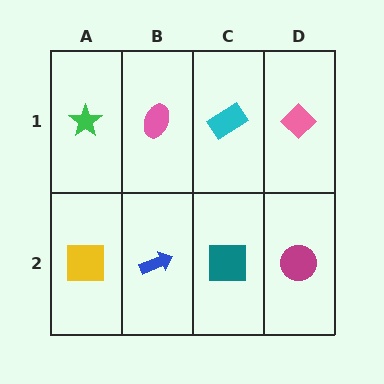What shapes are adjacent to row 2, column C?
A cyan rectangle (row 1, column C), a blue arrow (row 2, column B), a magenta circle (row 2, column D).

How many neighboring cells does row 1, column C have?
3.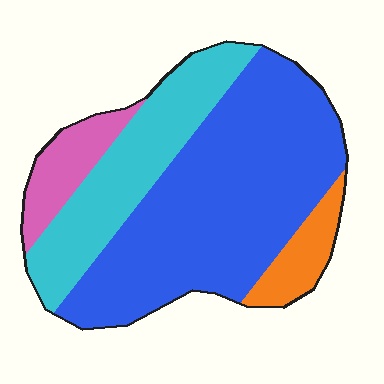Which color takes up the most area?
Blue, at roughly 55%.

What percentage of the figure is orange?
Orange takes up about one tenth (1/10) of the figure.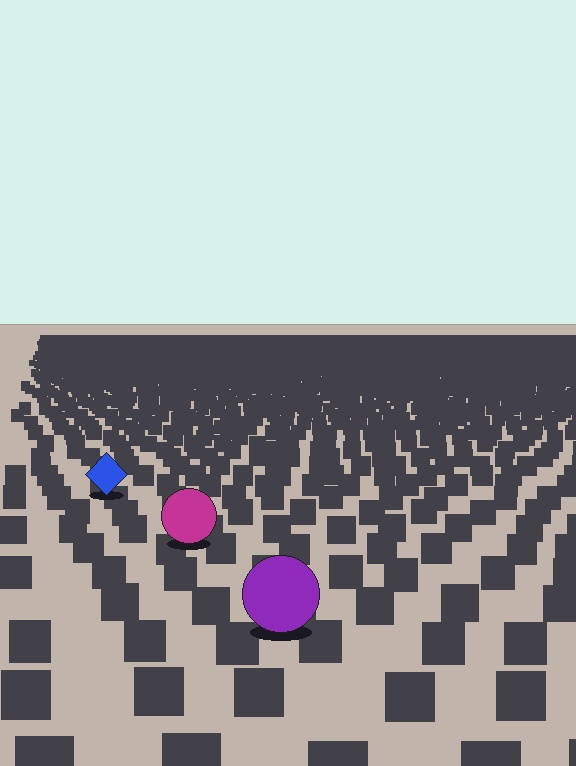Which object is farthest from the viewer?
The blue diamond is farthest from the viewer. It appears smaller and the ground texture around it is denser.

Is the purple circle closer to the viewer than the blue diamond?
Yes. The purple circle is closer — you can tell from the texture gradient: the ground texture is coarser near it.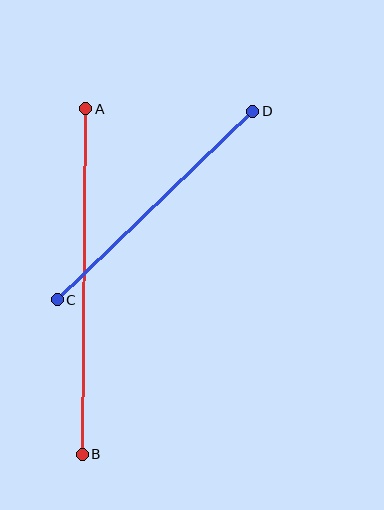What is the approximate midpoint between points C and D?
The midpoint is at approximately (155, 205) pixels.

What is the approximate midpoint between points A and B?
The midpoint is at approximately (84, 281) pixels.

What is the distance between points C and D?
The distance is approximately 272 pixels.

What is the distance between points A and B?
The distance is approximately 345 pixels.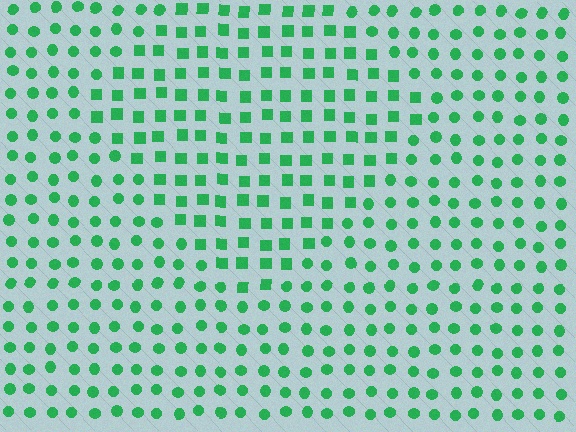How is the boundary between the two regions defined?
The boundary is defined by a change in element shape: squares inside vs. circles outside. All elements share the same color and spacing.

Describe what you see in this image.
The image is filled with small green elements arranged in a uniform grid. A diamond-shaped region contains squares, while the surrounding area contains circles. The boundary is defined purely by the change in element shape.